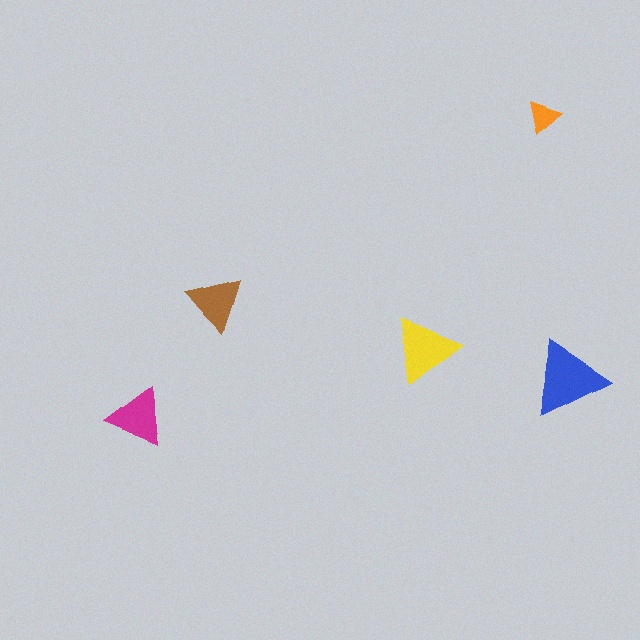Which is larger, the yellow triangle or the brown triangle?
The yellow one.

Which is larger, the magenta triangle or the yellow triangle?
The yellow one.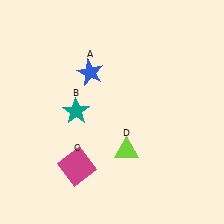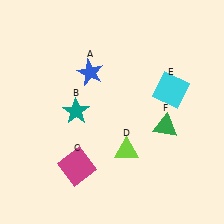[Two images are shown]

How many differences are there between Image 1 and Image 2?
There are 2 differences between the two images.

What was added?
A cyan square (E), a green triangle (F) were added in Image 2.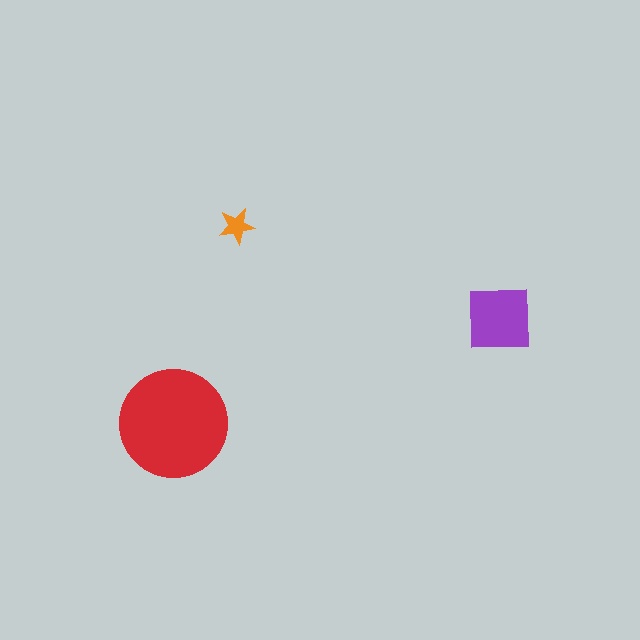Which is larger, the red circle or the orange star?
The red circle.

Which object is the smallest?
The orange star.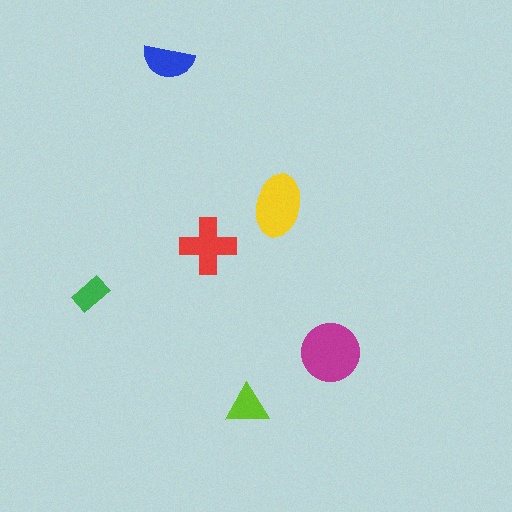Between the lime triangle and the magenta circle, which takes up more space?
The magenta circle.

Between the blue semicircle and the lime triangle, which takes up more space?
The blue semicircle.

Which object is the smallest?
The green rectangle.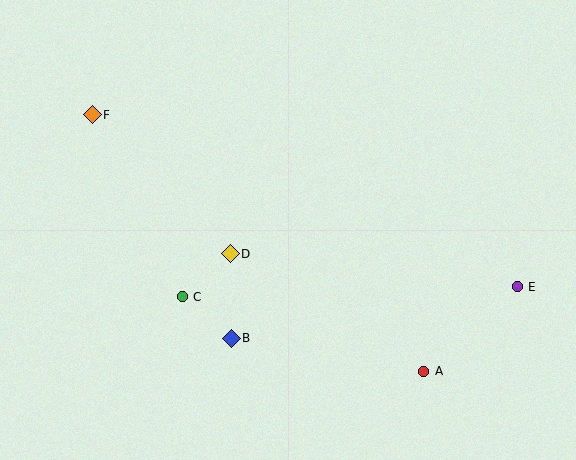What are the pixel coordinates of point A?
Point A is at (424, 371).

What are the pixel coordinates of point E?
Point E is at (517, 287).